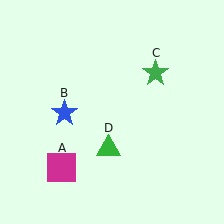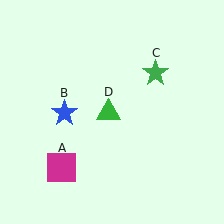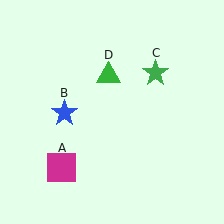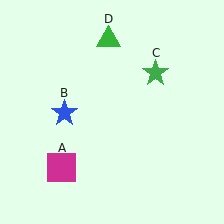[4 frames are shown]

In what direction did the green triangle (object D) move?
The green triangle (object D) moved up.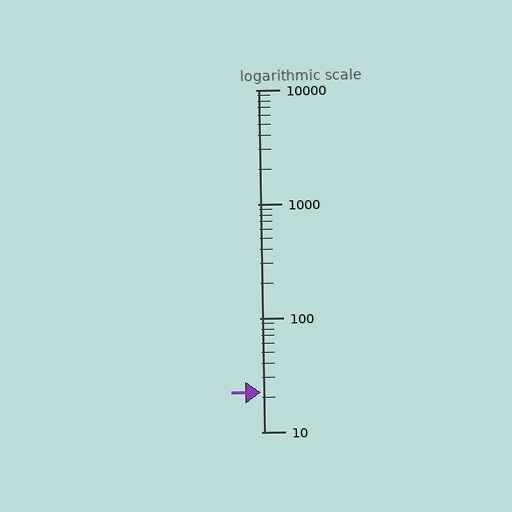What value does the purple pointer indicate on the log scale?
The pointer indicates approximately 22.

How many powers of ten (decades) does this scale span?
The scale spans 3 decades, from 10 to 10000.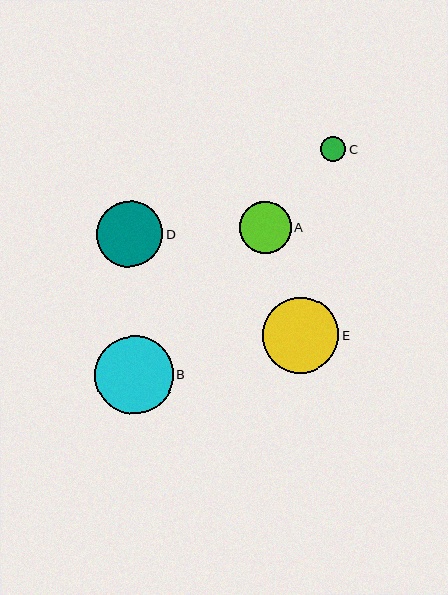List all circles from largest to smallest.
From largest to smallest: B, E, D, A, C.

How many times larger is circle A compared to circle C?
Circle A is approximately 2.0 times the size of circle C.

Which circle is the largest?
Circle B is the largest with a size of approximately 78 pixels.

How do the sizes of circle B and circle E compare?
Circle B and circle E are approximately the same size.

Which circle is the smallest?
Circle C is the smallest with a size of approximately 26 pixels.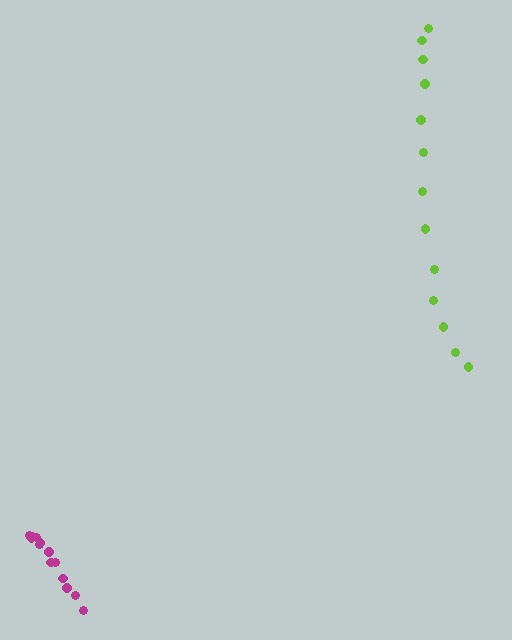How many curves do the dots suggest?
There are 2 distinct paths.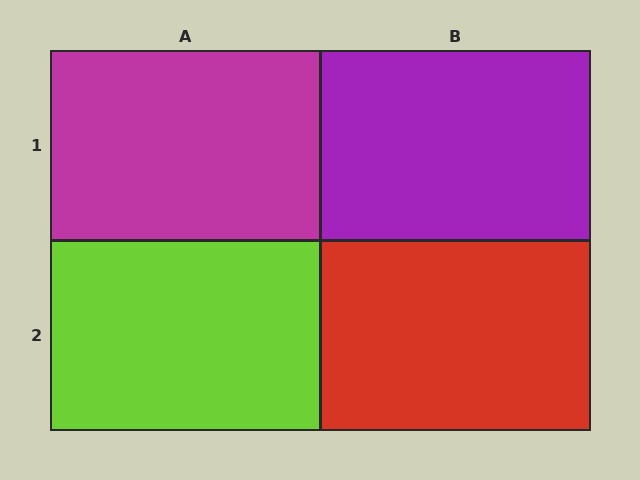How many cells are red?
1 cell is red.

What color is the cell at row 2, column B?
Red.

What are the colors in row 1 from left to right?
Magenta, purple.